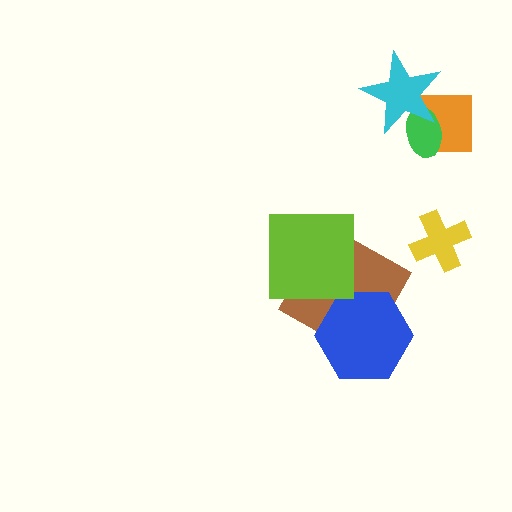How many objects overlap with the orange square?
2 objects overlap with the orange square.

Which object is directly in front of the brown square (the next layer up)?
The blue hexagon is directly in front of the brown square.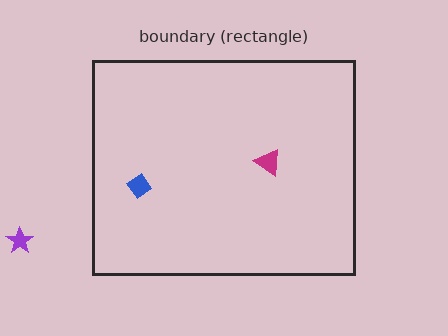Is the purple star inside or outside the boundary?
Outside.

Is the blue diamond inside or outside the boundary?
Inside.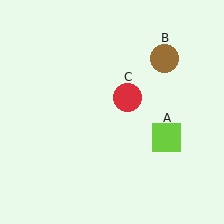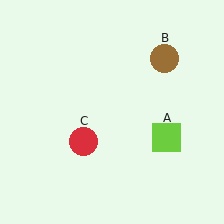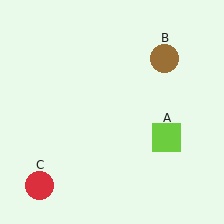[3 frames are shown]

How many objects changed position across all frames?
1 object changed position: red circle (object C).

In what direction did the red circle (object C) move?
The red circle (object C) moved down and to the left.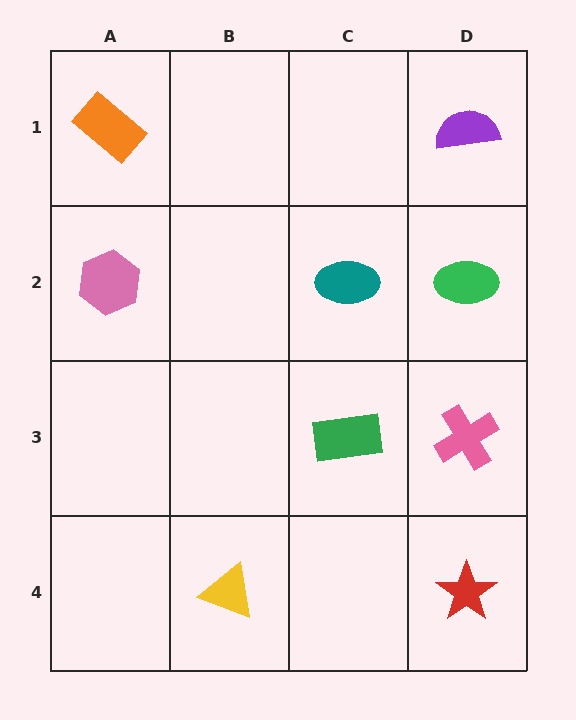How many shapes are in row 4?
2 shapes.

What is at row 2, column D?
A green ellipse.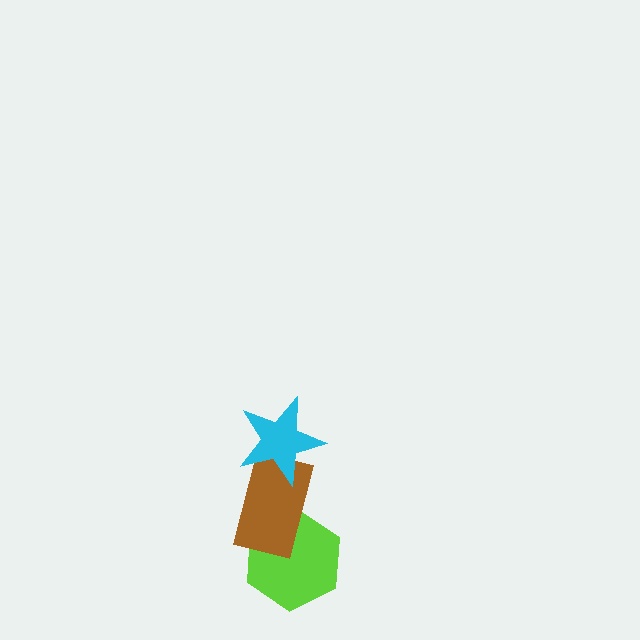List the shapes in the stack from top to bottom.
From top to bottom: the cyan star, the brown rectangle, the lime hexagon.